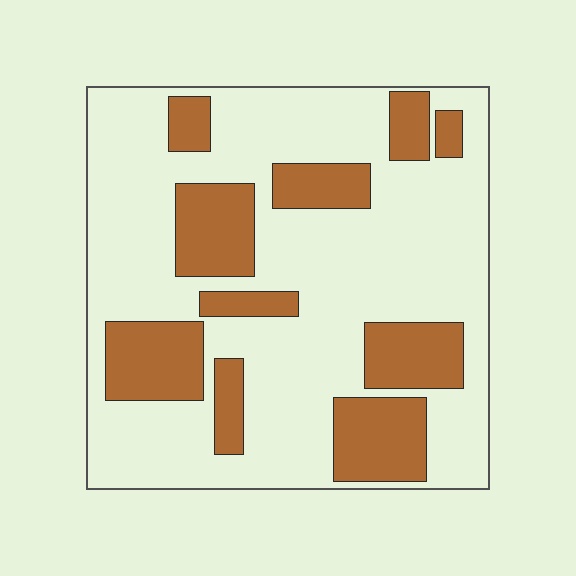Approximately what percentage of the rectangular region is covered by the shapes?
Approximately 30%.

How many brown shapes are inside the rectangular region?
10.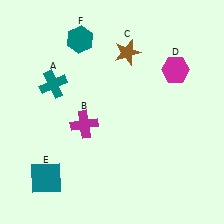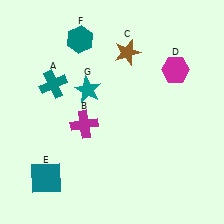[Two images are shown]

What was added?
A teal star (G) was added in Image 2.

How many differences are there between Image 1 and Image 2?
There is 1 difference between the two images.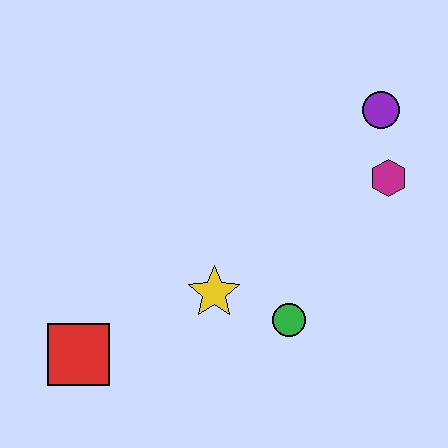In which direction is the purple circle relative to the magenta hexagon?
The purple circle is above the magenta hexagon.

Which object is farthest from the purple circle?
The red square is farthest from the purple circle.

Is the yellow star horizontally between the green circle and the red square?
Yes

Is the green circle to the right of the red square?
Yes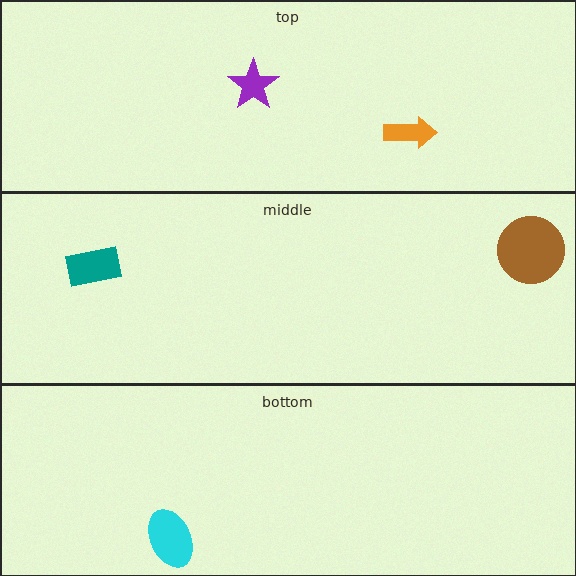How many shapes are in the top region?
2.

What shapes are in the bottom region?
The cyan ellipse.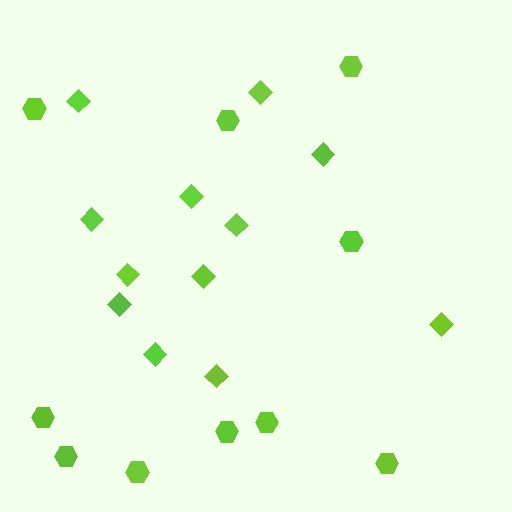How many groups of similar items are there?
There are 2 groups: one group of hexagons (10) and one group of diamonds (12).